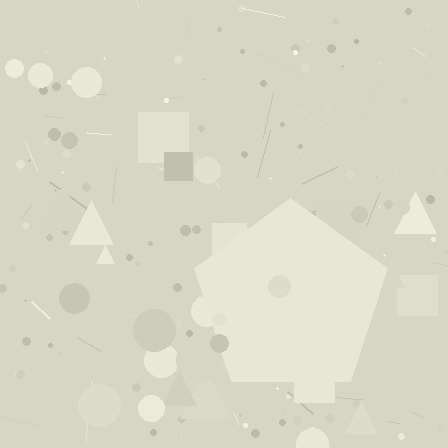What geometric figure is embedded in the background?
A pentagon is embedded in the background.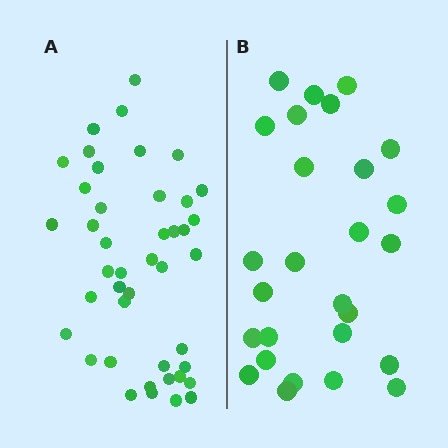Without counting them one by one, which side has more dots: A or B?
Region A (the left region) has more dots.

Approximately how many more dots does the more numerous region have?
Region A has approximately 15 more dots than region B.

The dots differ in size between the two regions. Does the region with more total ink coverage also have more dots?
No. Region B has more total ink coverage because its dots are larger, but region A actually contains more individual dots. Total area can be misleading — the number of items is what matters here.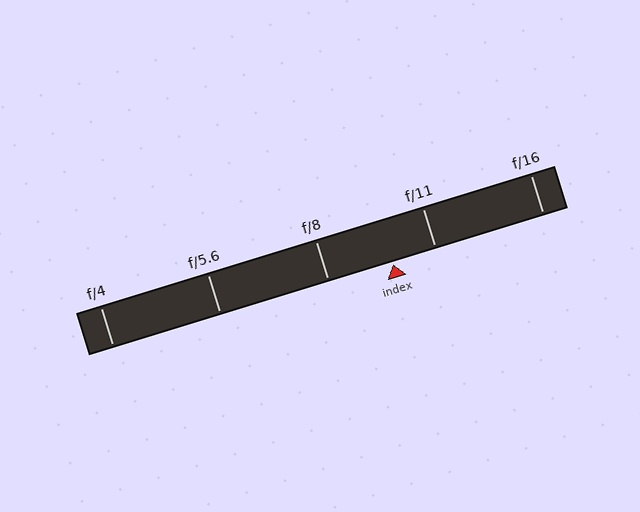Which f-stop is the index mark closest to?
The index mark is closest to f/11.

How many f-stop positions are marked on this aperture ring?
There are 5 f-stop positions marked.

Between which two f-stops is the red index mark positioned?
The index mark is between f/8 and f/11.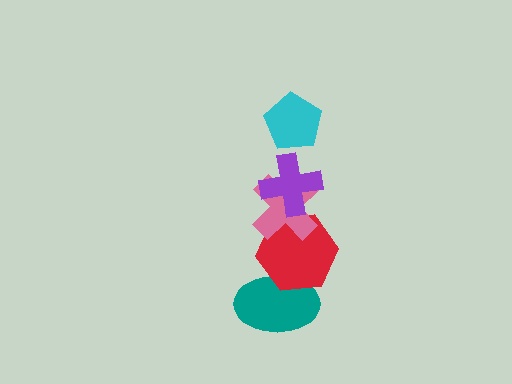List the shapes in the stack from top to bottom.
From top to bottom: the cyan pentagon, the purple cross, the pink cross, the red hexagon, the teal ellipse.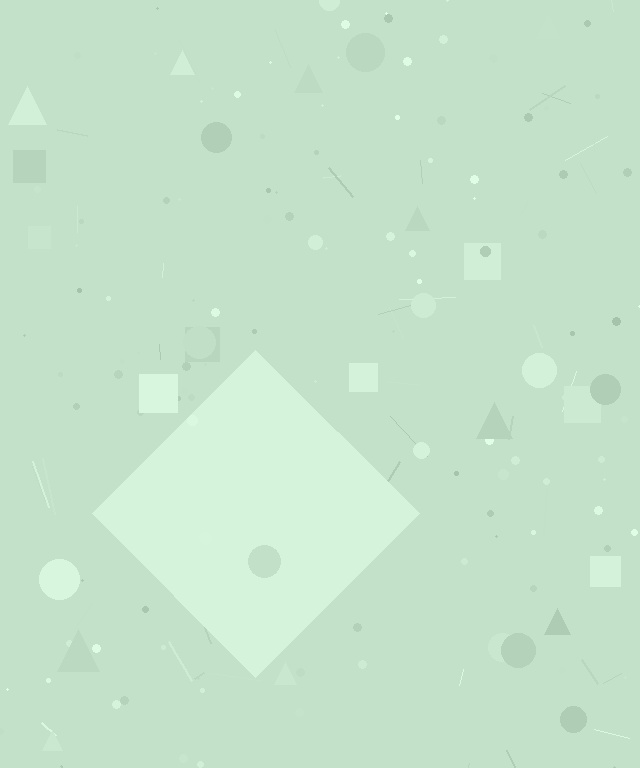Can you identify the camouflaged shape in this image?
The camouflaged shape is a diamond.